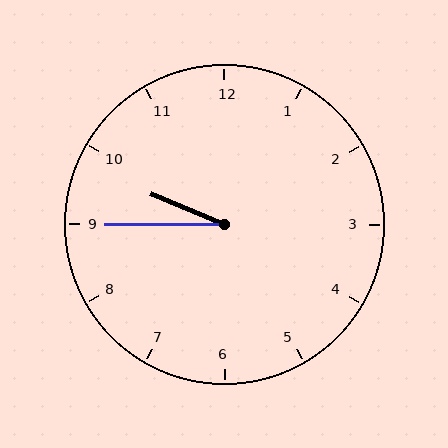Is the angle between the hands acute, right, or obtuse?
It is acute.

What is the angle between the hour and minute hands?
Approximately 22 degrees.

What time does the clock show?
9:45.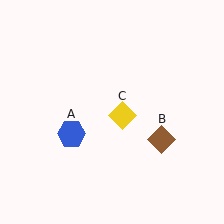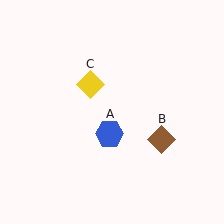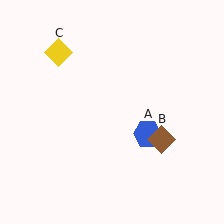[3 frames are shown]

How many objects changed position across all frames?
2 objects changed position: blue hexagon (object A), yellow diamond (object C).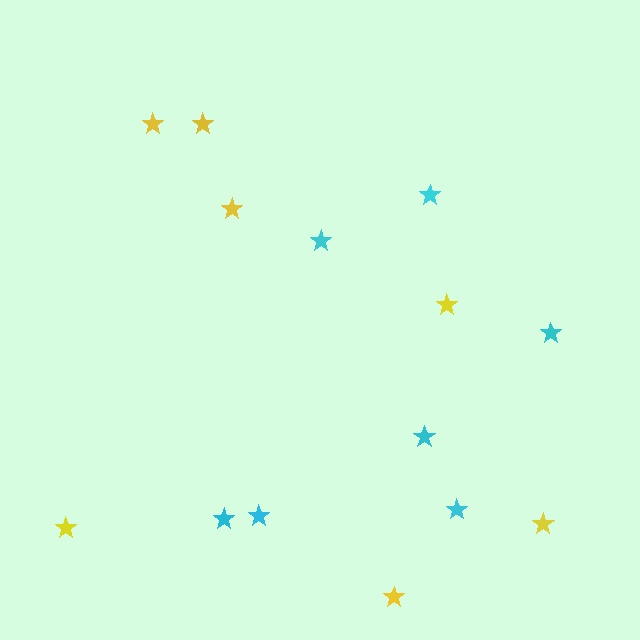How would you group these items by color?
There are 2 groups: one group of cyan stars (7) and one group of yellow stars (7).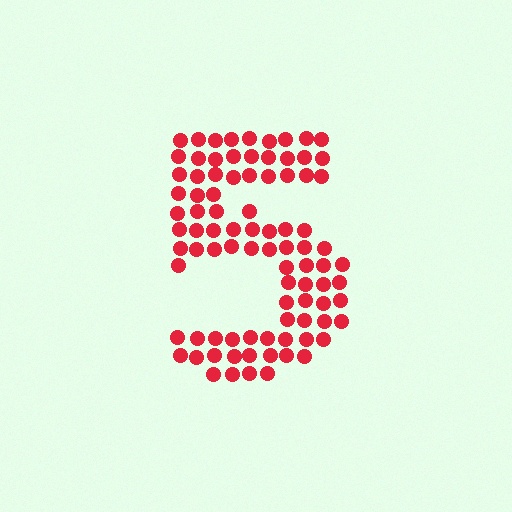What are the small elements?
The small elements are circles.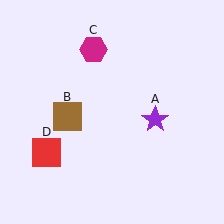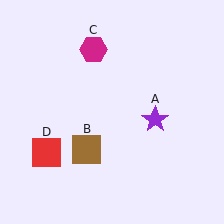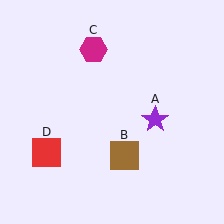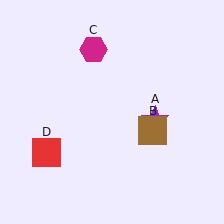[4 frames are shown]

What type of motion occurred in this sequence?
The brown square (object B) rotated counterclockwise around the center of the scene.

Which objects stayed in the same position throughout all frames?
Purple star (object A) and magenta hexagon (object C) and red square (object D) remained stationary.